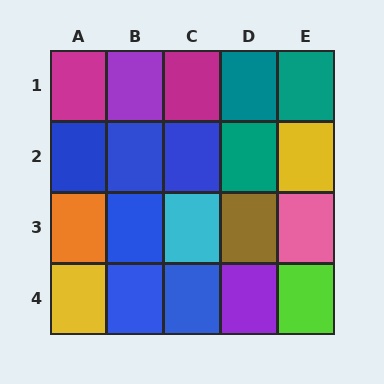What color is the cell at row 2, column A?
Blue.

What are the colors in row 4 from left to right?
Yellow, blue, blue, purple, lime.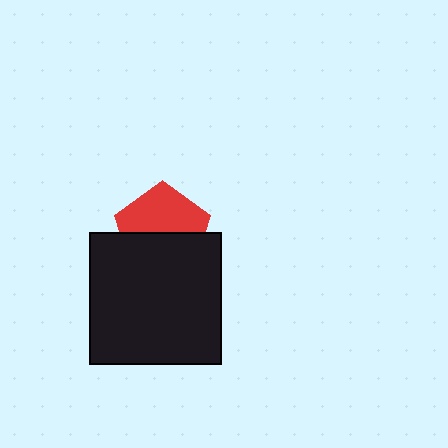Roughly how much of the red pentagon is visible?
About half of it is visible (roughly 51%).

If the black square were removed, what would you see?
You would see the complete red pentagon.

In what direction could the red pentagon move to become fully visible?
The red pentagon could move up. That would shift it out from behind the black square entirely.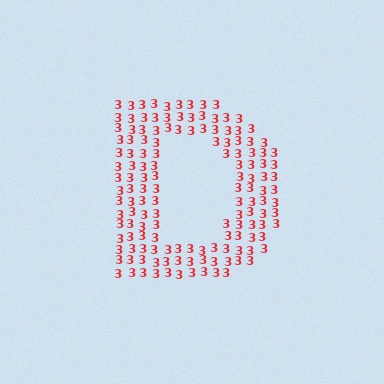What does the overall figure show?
The overall figure shows the letter D.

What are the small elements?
The small elements are digit 3's.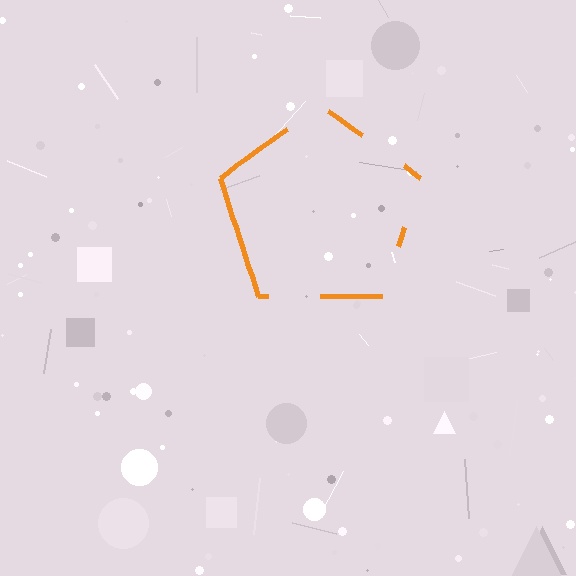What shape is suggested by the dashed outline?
The dashed outline suggests a pentagon.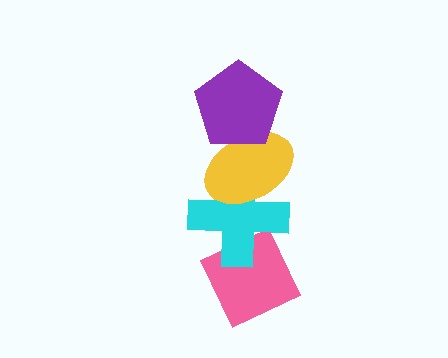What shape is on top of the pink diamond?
The cyan cross is on top of the pink diamond.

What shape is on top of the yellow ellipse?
The purple pentagon is on top of the yellow ellipse.